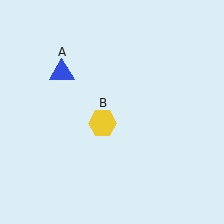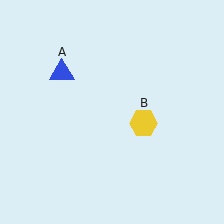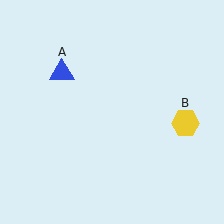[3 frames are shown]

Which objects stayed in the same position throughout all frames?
Blue triangle (object A) remained stationary.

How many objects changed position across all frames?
1 object changed position: yellow hexagon (object B).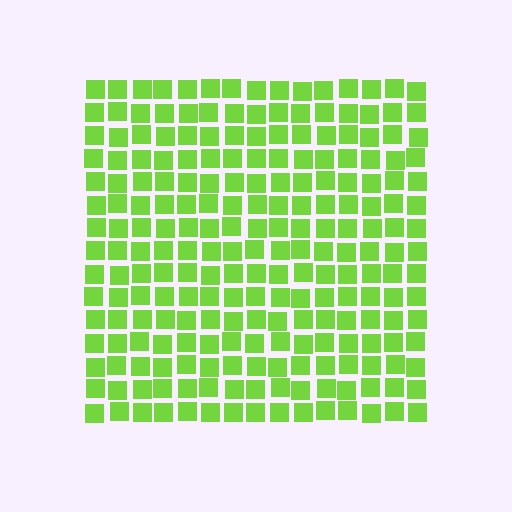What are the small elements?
The small elements are squares.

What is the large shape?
The large shape is a square.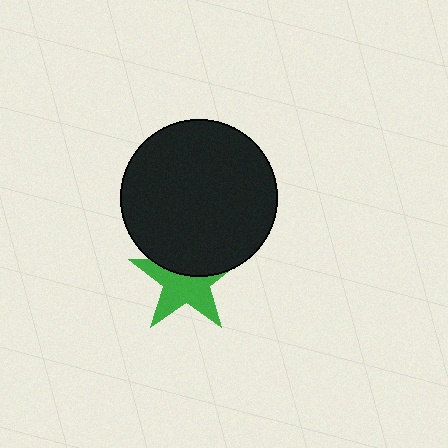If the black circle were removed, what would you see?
You would see the complete green star.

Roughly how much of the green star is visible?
About half of it is visible (roughly 60%).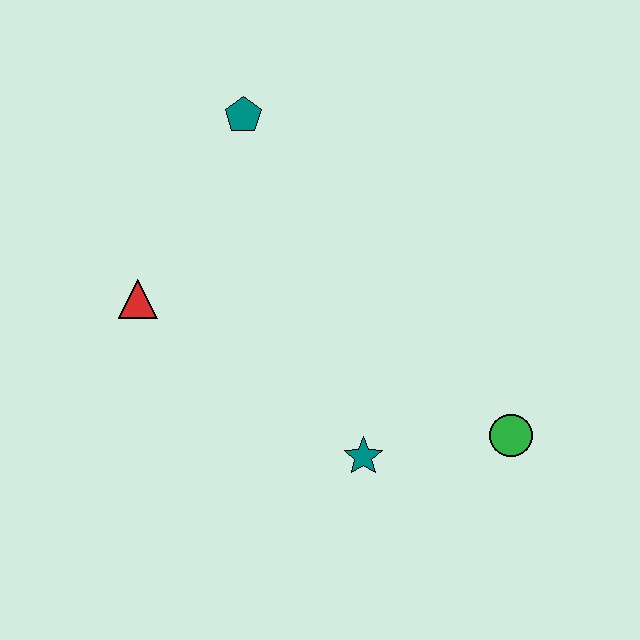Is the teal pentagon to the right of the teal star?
No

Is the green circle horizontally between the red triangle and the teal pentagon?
No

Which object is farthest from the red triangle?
The green circle is farthest from the red triangle.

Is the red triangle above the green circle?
Yes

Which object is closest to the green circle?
The teal star is closest to the green circle.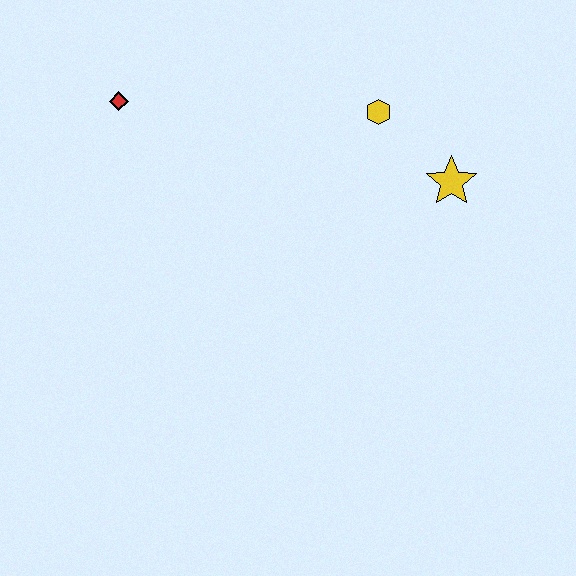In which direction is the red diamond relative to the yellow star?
The red diamond is to the left of the yellow star.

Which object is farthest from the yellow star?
The red diamond is farthest from the yellow star.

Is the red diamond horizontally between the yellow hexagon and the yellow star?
No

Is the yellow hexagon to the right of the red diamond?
Yes